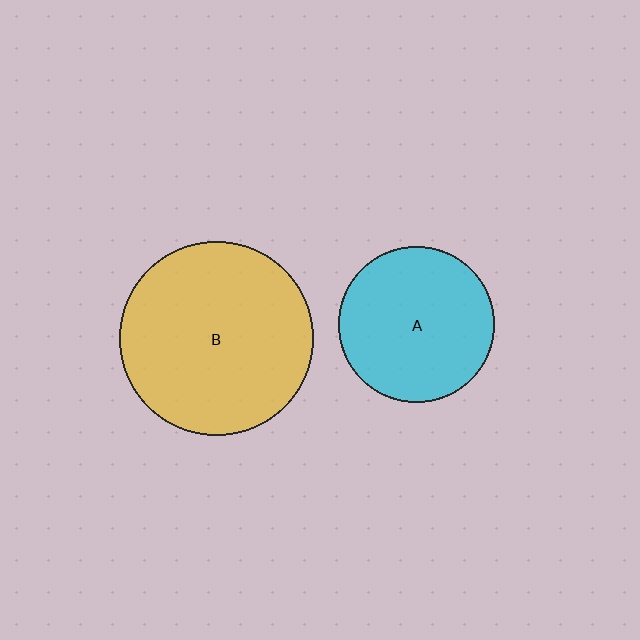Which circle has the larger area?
Circle B (yellow).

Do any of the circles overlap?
No, none of the circles overlap.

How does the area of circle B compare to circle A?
Approximately 1.5 times.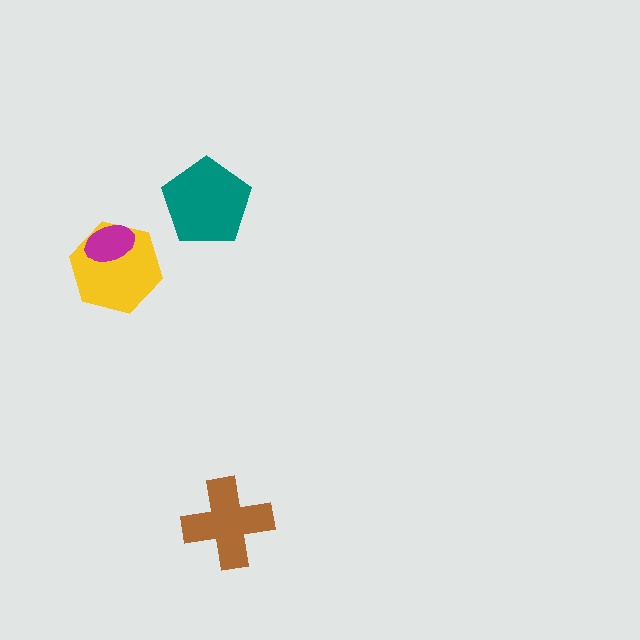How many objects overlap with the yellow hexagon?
1 object overlaps with the yellow hexagon.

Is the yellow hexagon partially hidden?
Yes, it is partially covered by another shape.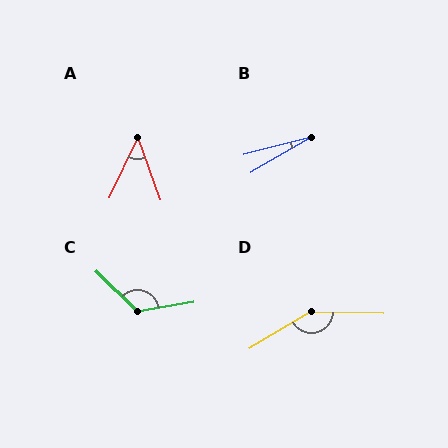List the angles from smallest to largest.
B (17°), A (45°), C (126°), D (148°).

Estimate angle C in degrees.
Approximately 126 degrees.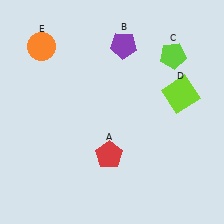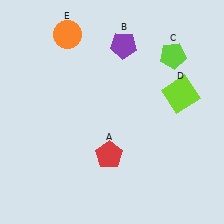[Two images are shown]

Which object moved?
The orange circle (E) moved right.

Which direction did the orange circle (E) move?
The orange circle (E) moved right.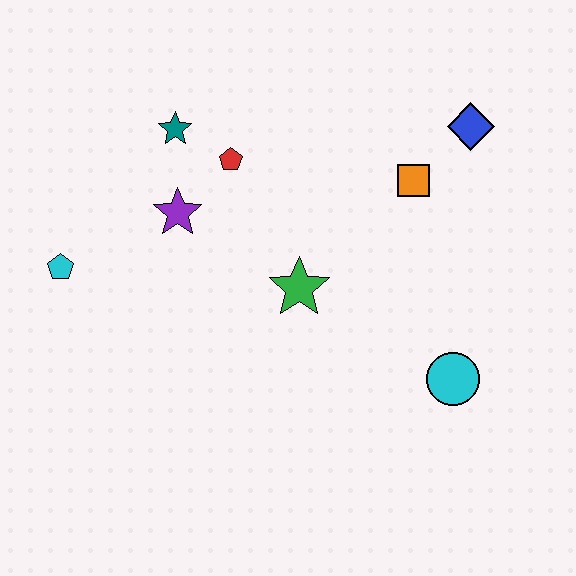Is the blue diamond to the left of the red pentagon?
No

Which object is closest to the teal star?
The red pentagon is closest to the teal star.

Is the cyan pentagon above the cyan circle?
Yes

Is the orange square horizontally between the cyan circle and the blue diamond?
No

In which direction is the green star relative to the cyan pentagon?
The green star is to the right of the cyan pentagon.